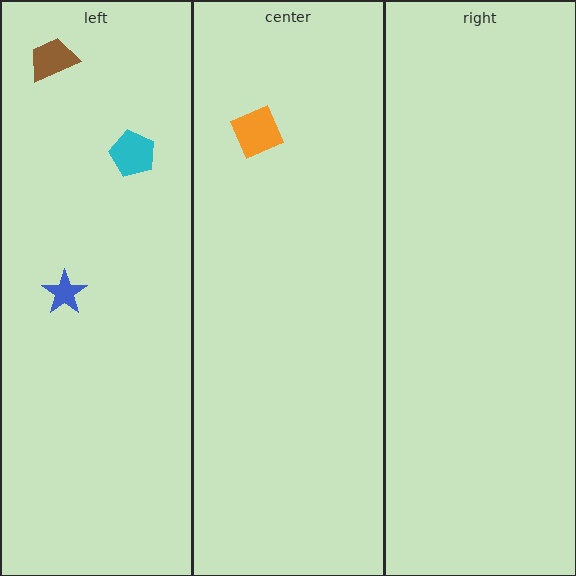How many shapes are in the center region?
1.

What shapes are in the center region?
The orange diamond.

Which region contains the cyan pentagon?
The left region.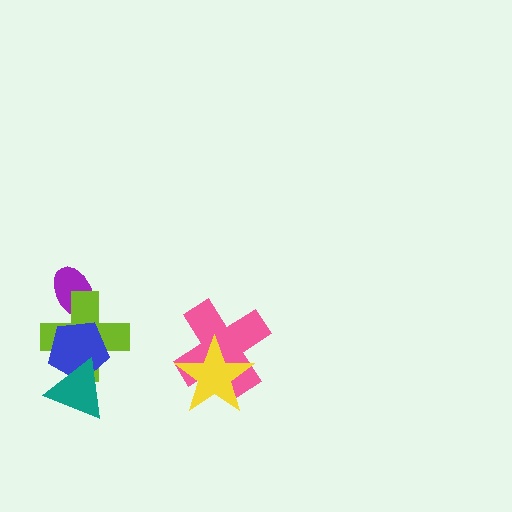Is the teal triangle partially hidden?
No, no other shape covers it.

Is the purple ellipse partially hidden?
Yes, it is partially covered by another shape.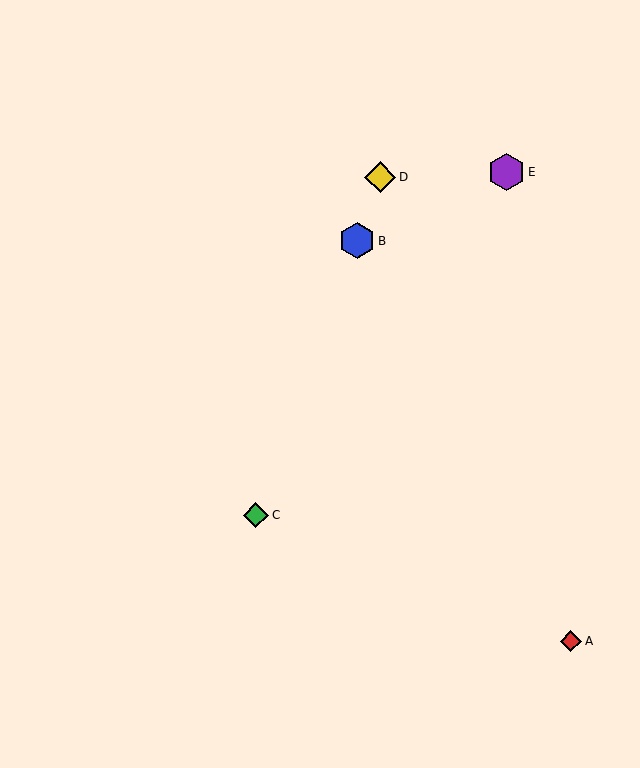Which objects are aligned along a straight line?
Objects B, C, D are aligned along a straight line.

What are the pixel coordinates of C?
Object C is at (256, 515).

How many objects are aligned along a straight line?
3 objects (B, C, D) are aligned along a straight line.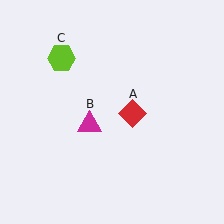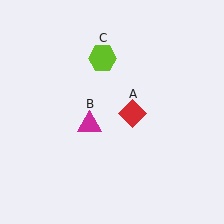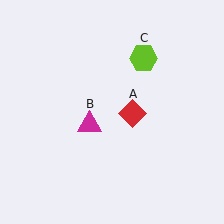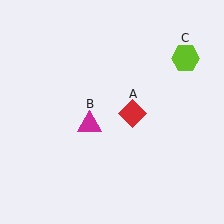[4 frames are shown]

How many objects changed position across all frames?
1 object changed position: lime hexagon (object C).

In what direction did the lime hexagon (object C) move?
The lime hexagon (object C) moved right.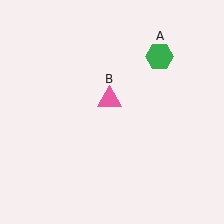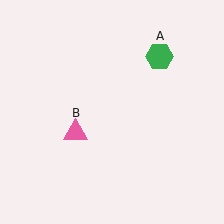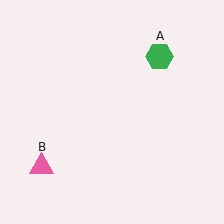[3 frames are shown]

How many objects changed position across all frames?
1 object changed position: pink triangle (object B).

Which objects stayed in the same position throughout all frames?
Green hexagon (object A) remained stationary.